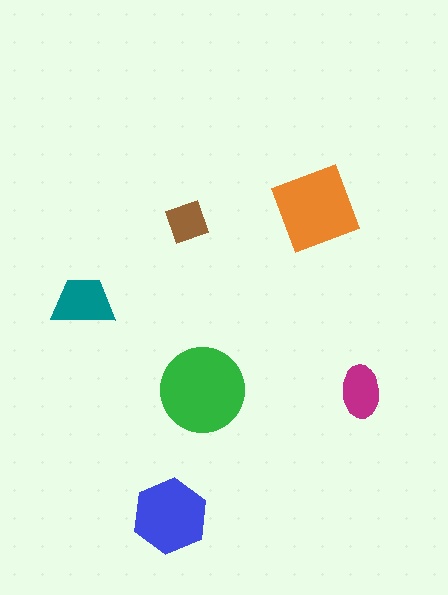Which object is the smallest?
The brown square.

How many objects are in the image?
There are 6 objects in the image.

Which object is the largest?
The green circle.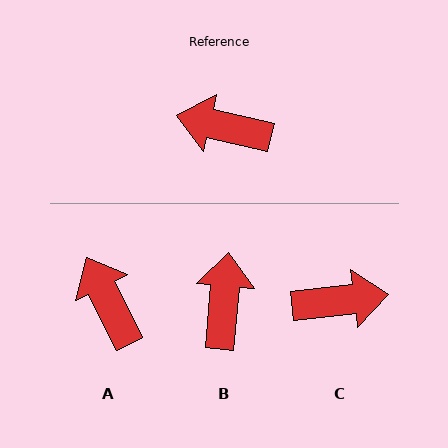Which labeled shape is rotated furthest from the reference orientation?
C, about 160 degrees away.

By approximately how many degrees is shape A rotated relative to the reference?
Approximately 50 degrees clockwise.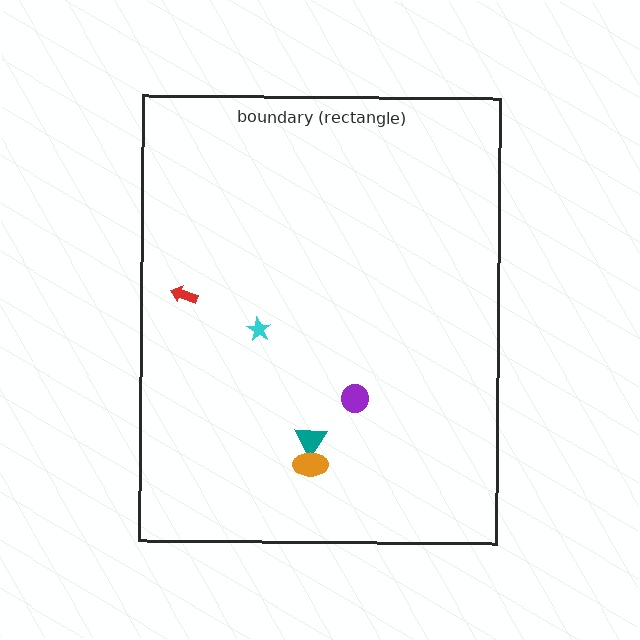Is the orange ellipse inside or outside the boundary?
Inside.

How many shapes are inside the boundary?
5 inside, 0 outside.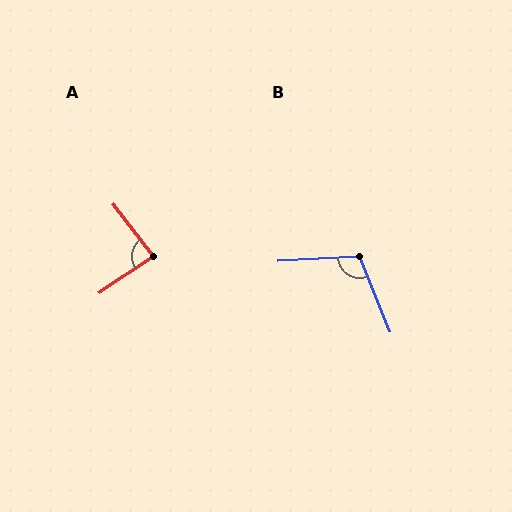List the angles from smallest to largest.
A (87°), B (109°).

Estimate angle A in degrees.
Approximately 87 degrees.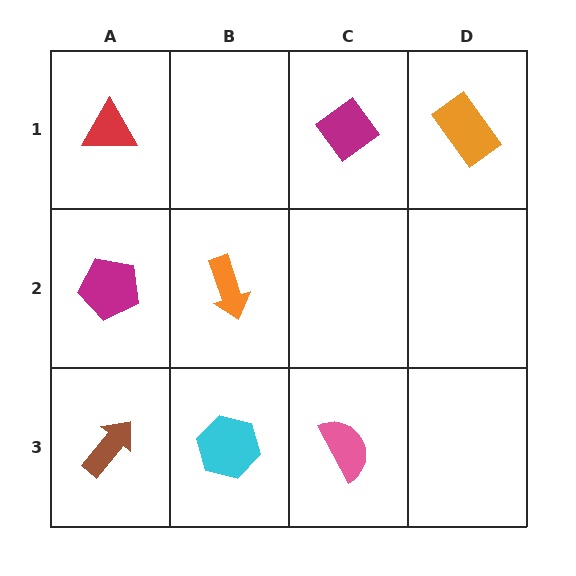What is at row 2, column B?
An orange arrow.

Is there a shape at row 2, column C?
No, that cell is empty.